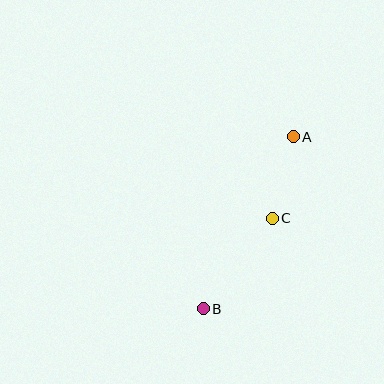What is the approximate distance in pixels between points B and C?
The distance between B and C is approximately 113 pixels.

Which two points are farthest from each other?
Points A and B are farthest from each other.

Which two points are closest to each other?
Points A and C are closest to each other.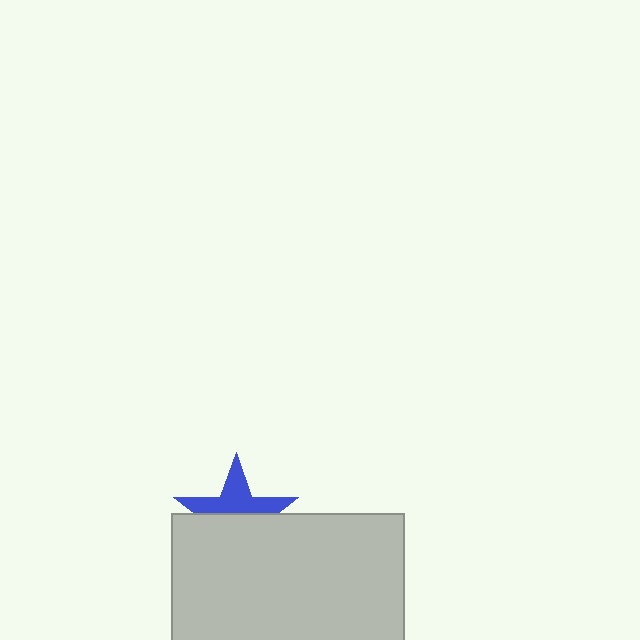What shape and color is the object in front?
The object in front is a light gray rectangle.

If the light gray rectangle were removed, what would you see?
You would see the complete blue star.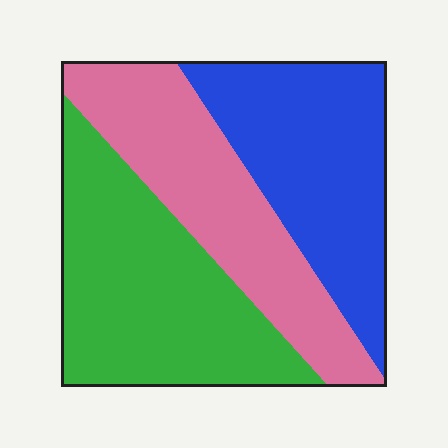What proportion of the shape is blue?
Blue covers 32% of the shape.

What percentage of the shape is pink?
Pink covers 31% of the shape.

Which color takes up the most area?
Green, at roughly 35%.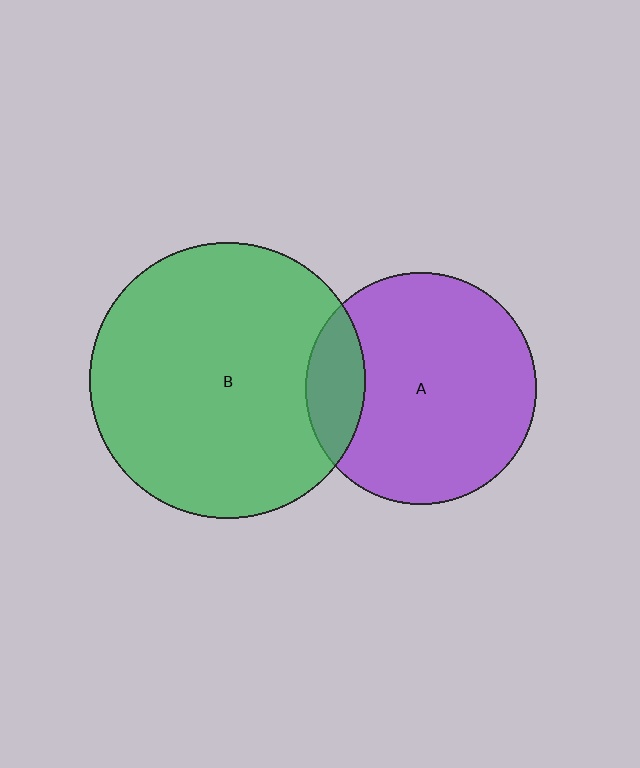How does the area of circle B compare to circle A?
Approximately 1.4 times.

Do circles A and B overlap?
Yes.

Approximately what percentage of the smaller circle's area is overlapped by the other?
Approximately 15%.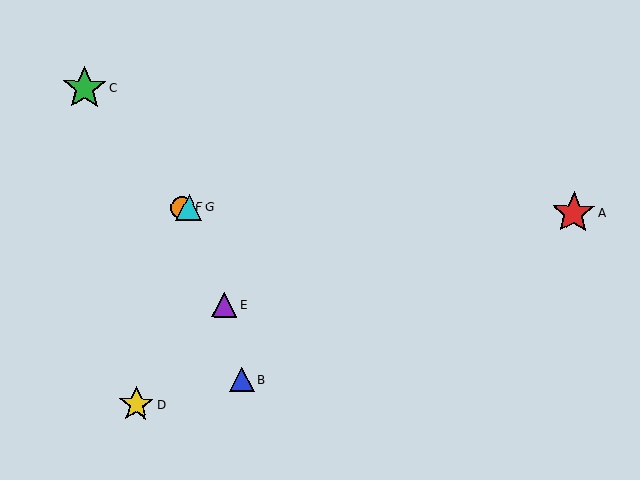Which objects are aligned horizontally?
Objects A, F, G are aligned horizontally.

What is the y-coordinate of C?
Object C is at y≈88.